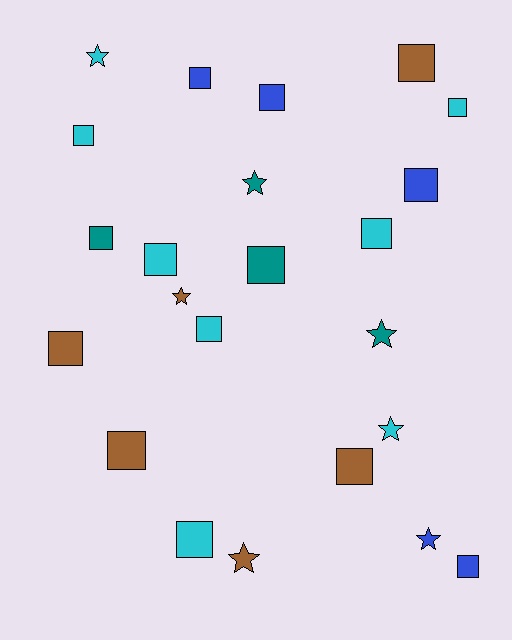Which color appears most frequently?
Cyan, with 8 objects.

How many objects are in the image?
There are 23 objects.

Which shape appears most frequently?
Square, with 16 objects.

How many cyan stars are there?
There are 2 cyan stars.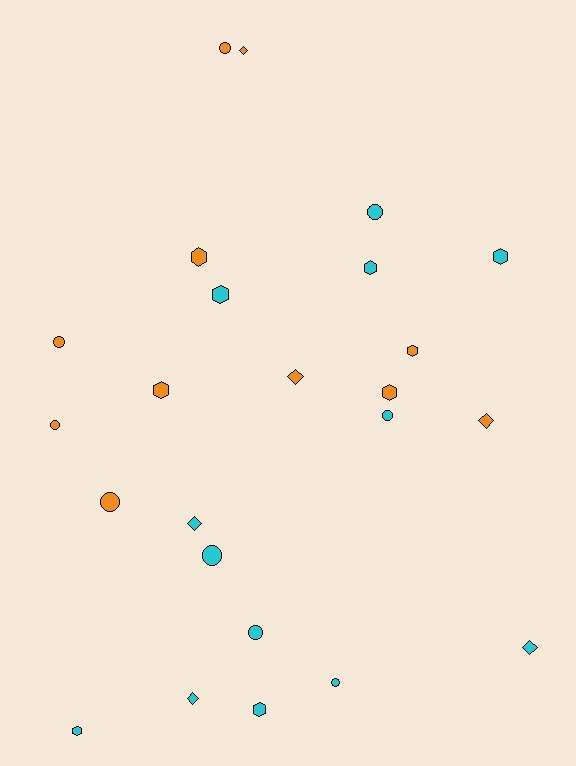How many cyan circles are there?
There are 5 cyan circles.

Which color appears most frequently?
Cyan, with 13 objects.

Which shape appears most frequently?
Hexagon, with 9 objects.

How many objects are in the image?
There are 24 objects.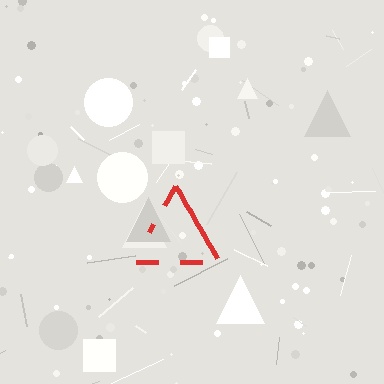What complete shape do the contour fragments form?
The contour fragments form a triangle.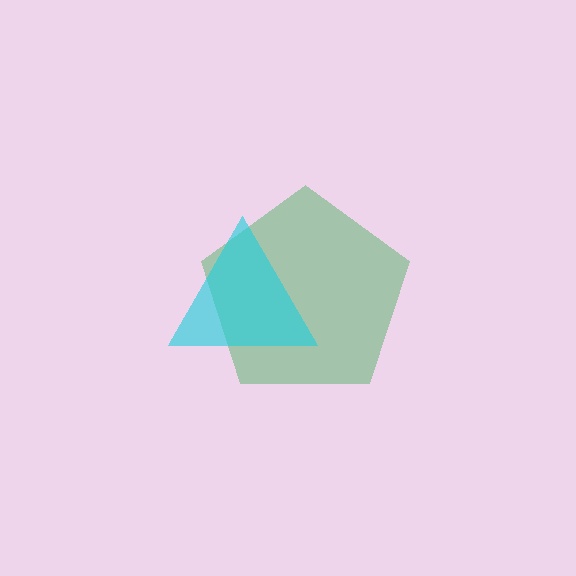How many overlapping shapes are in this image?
There are 2 overlapping shapes in the image.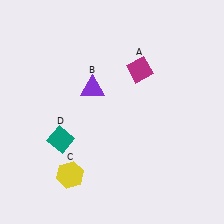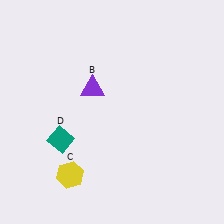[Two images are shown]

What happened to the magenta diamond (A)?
The magenta diamond (A) was removed in Image 2. It was in the top-right area of Image 1.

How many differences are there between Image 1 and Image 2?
There is 1 difference between the two images.